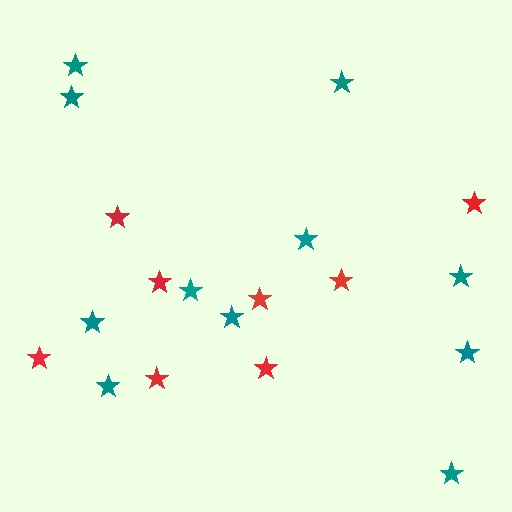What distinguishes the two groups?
There are 2 groups: one group of teal stars (11) and one group of red stars (8).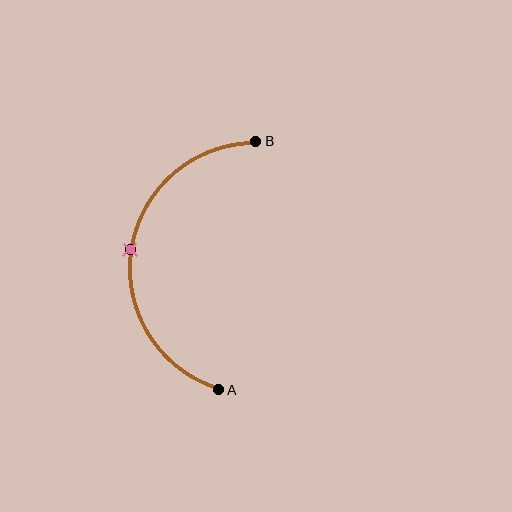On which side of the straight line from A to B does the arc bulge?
The arc bulges to the left of the straight line connecting A and B.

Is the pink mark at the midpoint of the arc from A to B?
Yes. The pink mark lies on the arc at equal arc-length from both A and B — it is the arc midpoint.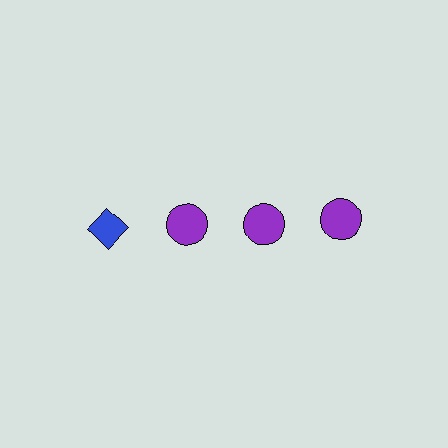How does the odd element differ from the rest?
It differs in both color (blue instead of purple) and shape (diamond instead of circle).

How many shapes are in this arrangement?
There are 4 shapes arranged in a grid pattern.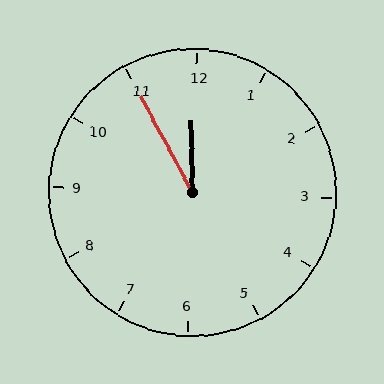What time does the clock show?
11:55.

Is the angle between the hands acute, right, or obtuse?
It is acute.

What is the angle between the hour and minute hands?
Approximately 28 degrees.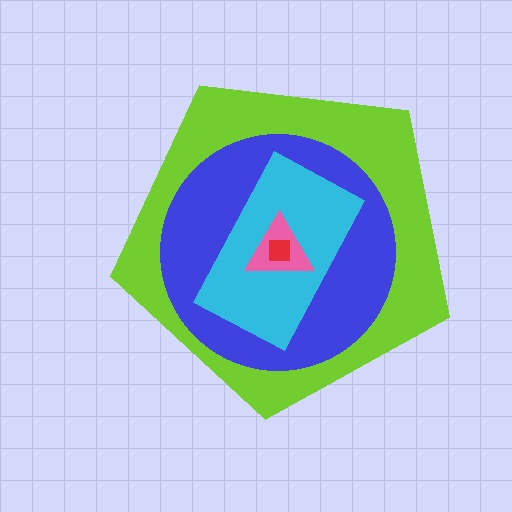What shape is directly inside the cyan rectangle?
The pink triangle.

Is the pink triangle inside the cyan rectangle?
Yes.